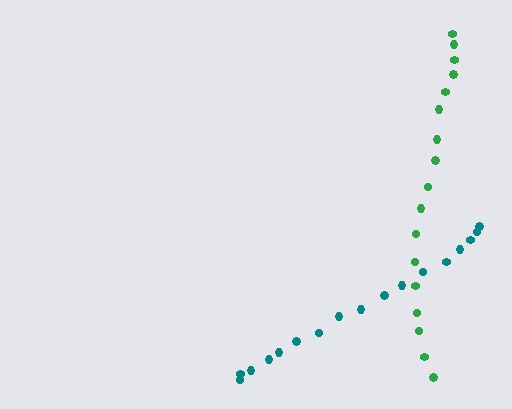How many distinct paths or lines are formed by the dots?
There are 2 distinct paths.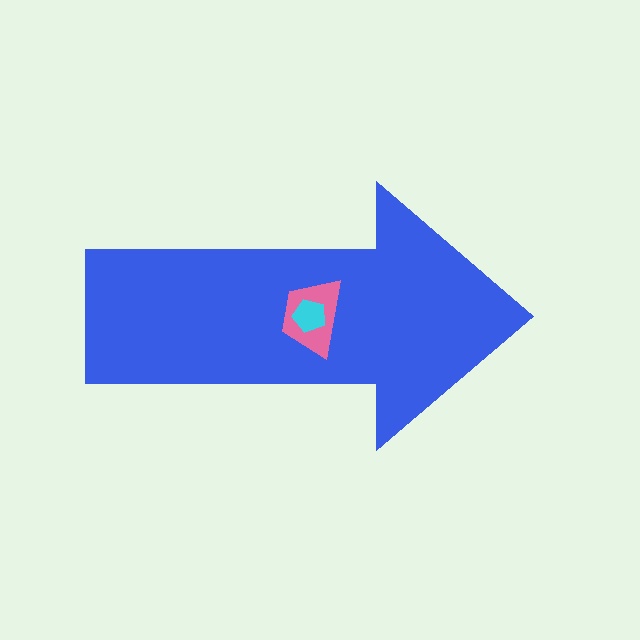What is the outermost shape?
The blue arrow.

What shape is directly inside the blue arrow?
The pink trapezoid.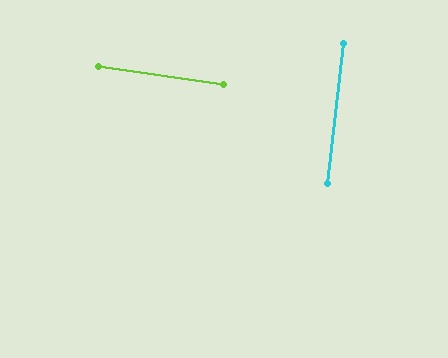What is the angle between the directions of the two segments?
Approximately 88 degrees.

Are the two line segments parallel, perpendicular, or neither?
Perpendicular — they meet at approximately 88°.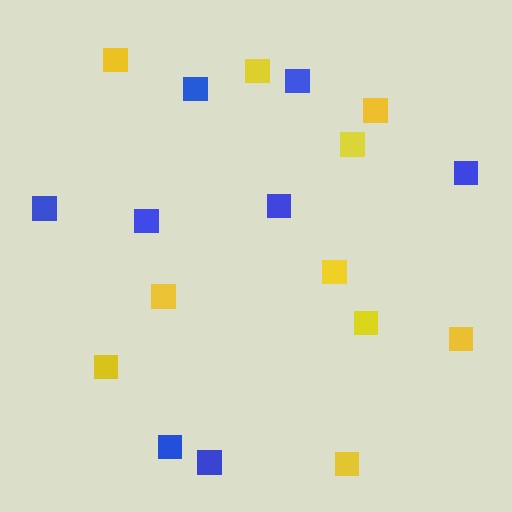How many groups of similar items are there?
There are 2 groups: one group of yellow squares (10) and one group of blue squares (8).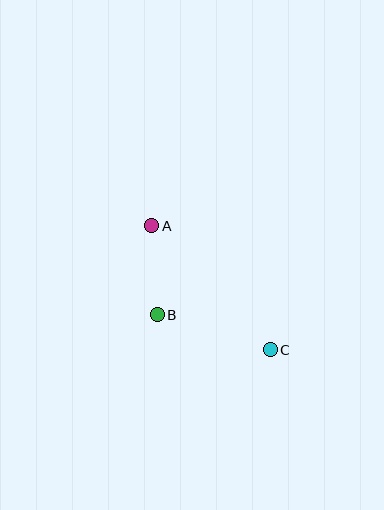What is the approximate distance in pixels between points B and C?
The distance between B and C is approximately 118 pixels.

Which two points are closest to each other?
Points A and B are closest to each other.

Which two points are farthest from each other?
Points A and C are farthest from each other.